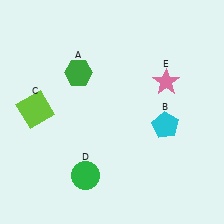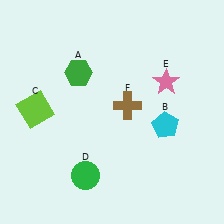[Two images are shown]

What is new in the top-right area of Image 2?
A brown cross (F) was added in the top-right area of Image 2.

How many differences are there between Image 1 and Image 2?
There is 1 difference between the two images.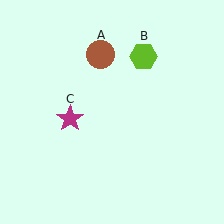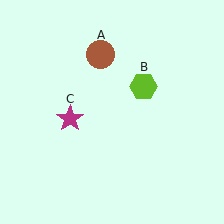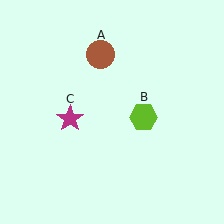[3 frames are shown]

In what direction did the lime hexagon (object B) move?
The lime hexagon (object B) moved down.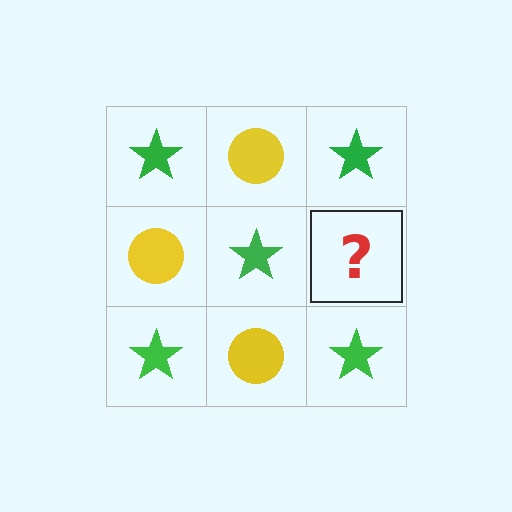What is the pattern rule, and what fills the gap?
The rule is that it alternates green star and yellow circle in a checkerboard pattern. The gap should be filled with a yellow circle.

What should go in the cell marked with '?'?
The missing cell should contain a yellow circle.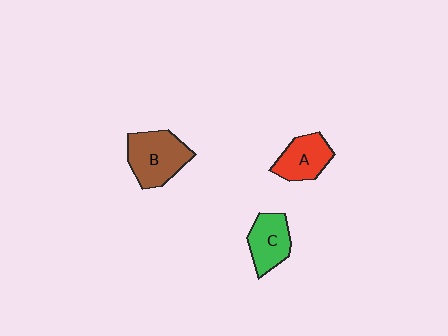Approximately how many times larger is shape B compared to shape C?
Approximately 1.4 times.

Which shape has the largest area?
Shape B (brown).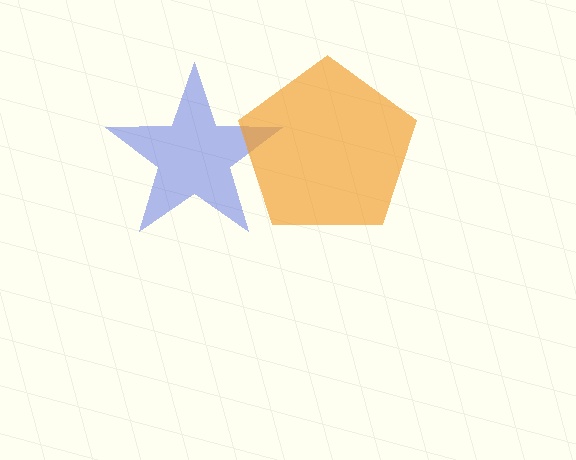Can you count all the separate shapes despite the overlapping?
Yes, there are 2 separate shapes.